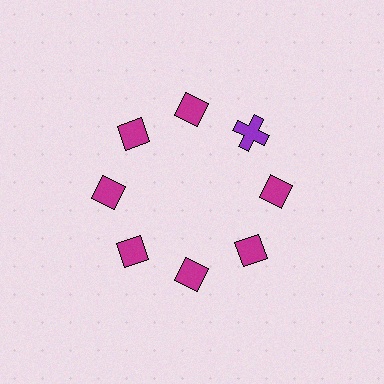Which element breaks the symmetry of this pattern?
The purple cross at roughly the 2 o'clock position breaks the symmetry. All other shapes are magenta diamonds.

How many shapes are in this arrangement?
There are 8 shapes arranged in a ring pattern.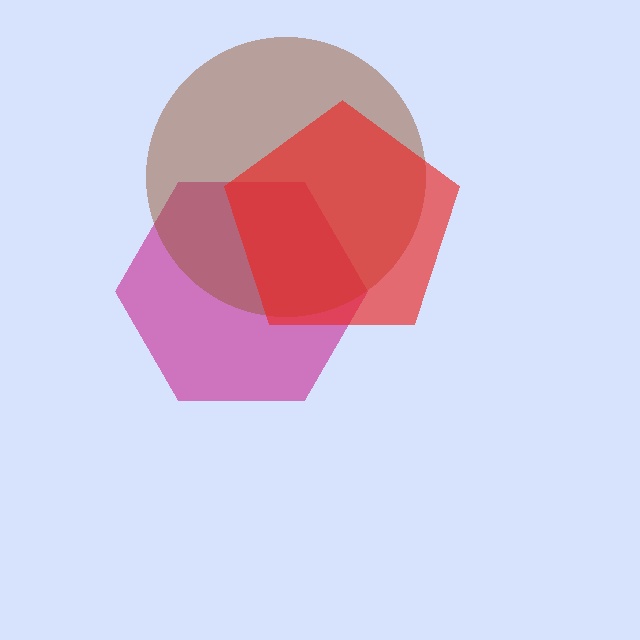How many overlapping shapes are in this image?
There are 3 overlapping shapes in the image.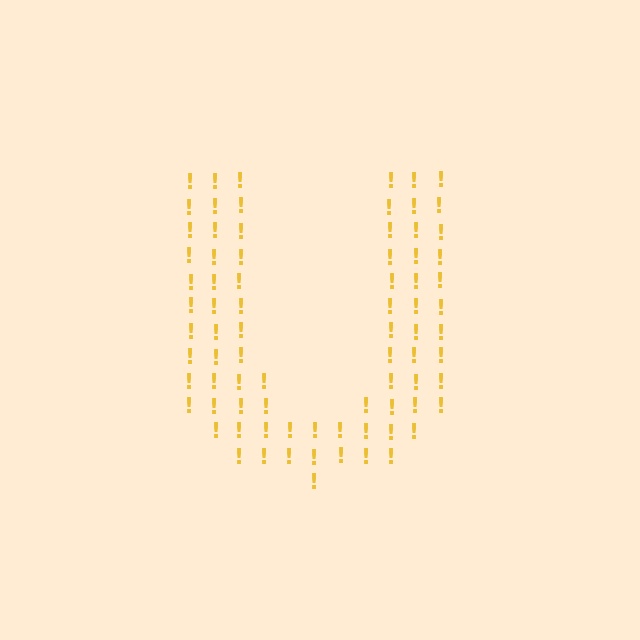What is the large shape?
The large shape is the letter U.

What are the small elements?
The small elements are exclamation marks.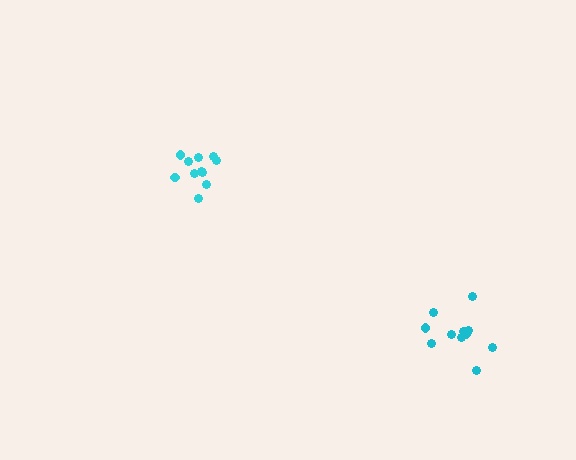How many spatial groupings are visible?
There are 2 spatial groupings.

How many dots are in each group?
Group 1: 11 dots, Group 2: 11 dots (22 total).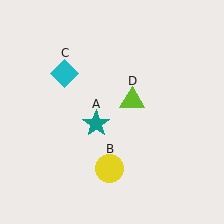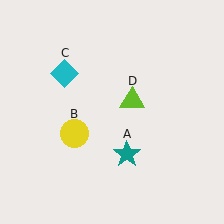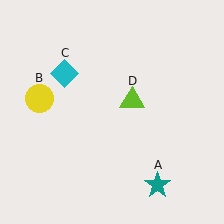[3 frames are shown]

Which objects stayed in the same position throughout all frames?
Cyan diamond (object C) and lime triangle (object D) remained stationary.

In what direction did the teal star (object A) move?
The teal star (object A) moved down and to the right.